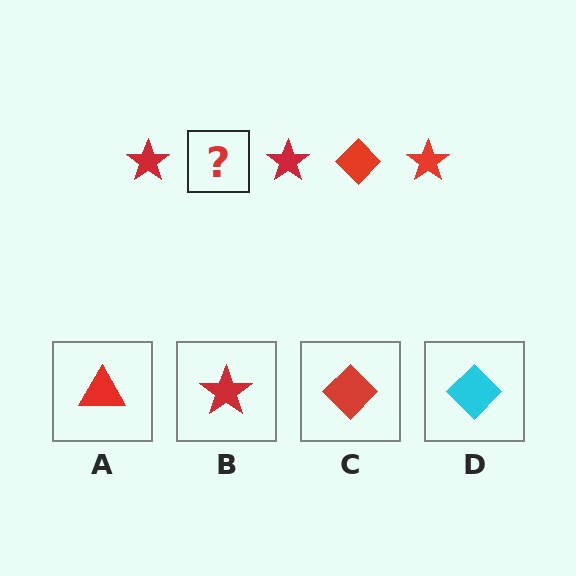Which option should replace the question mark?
Option C.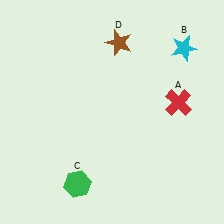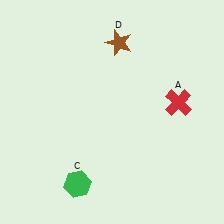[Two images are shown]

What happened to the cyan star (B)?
The cyan star (B) was removed in Image 2. It was in the top-right area of Image 1.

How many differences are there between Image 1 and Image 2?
There is 1 difference between the two images.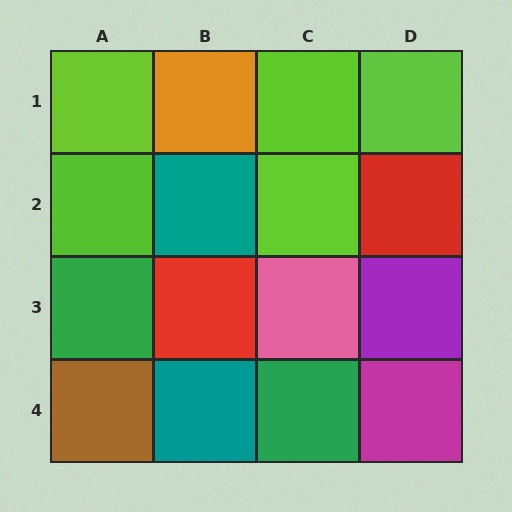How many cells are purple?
1 cell is purple.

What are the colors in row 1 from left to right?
Lime, orange, lime, lime.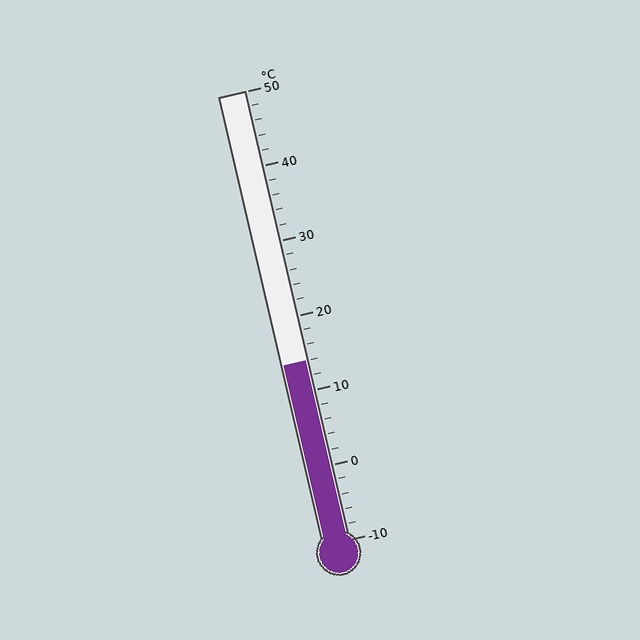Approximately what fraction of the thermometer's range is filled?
The thermometer is filled to approximately 40% of its range.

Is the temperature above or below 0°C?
The temperature is above 0°C.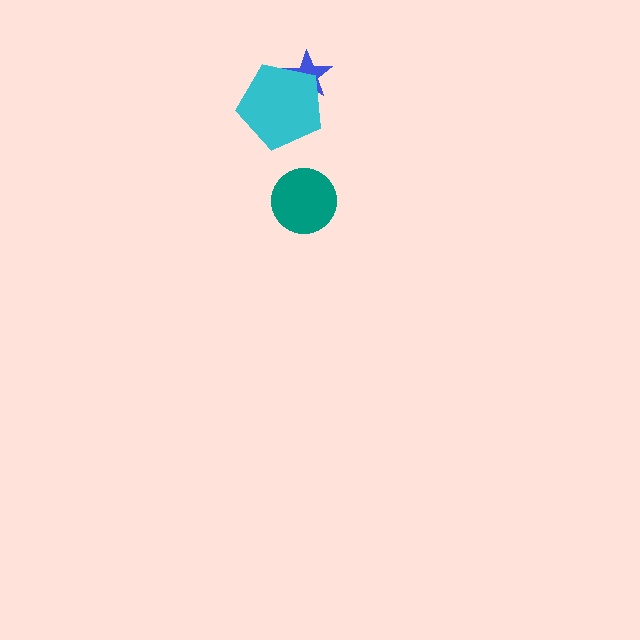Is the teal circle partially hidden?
No, no other shape covers it.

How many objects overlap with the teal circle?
0 objects overlap with the teal circle.